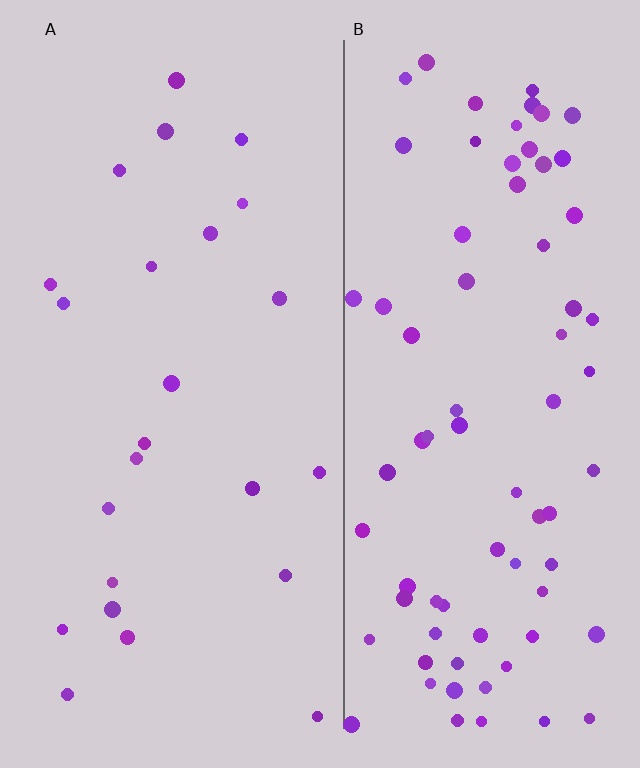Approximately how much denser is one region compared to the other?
Approximately 3.1× — region B over region A.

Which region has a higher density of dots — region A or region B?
B (the right).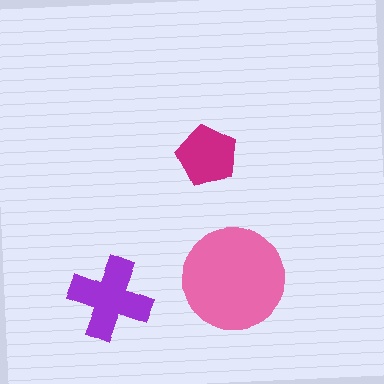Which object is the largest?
The pink circle.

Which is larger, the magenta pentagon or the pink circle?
The pink circle.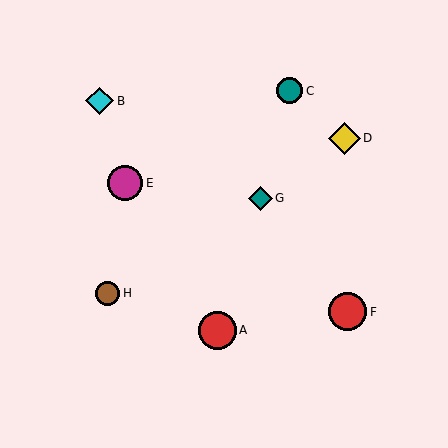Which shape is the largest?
The red circle (labeled F) is the largest.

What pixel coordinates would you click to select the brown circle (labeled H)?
Click at (108, 293) to select the brown circle H.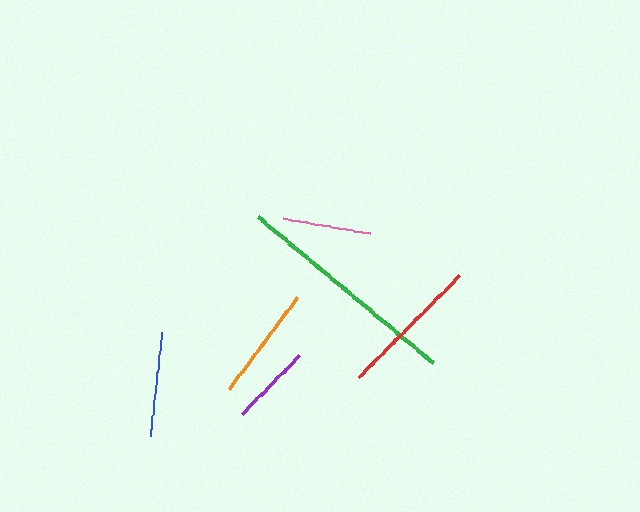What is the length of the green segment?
The green segment is approximately 228 pixels long.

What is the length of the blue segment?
The blue segment is approximately 105 pixels long.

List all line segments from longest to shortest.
From longest to shortest: green, red, orange, blue, pink, purple.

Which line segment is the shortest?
The purple line is the shortest at approximately 82 pixels.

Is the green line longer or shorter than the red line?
The green line is longer than the red line.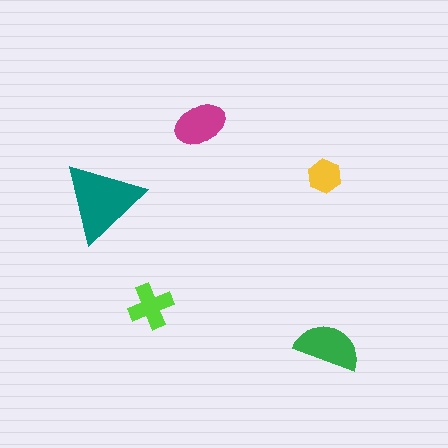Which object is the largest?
The teal triangle.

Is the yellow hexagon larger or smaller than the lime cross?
Smaller.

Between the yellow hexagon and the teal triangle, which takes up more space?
The teal triangle.